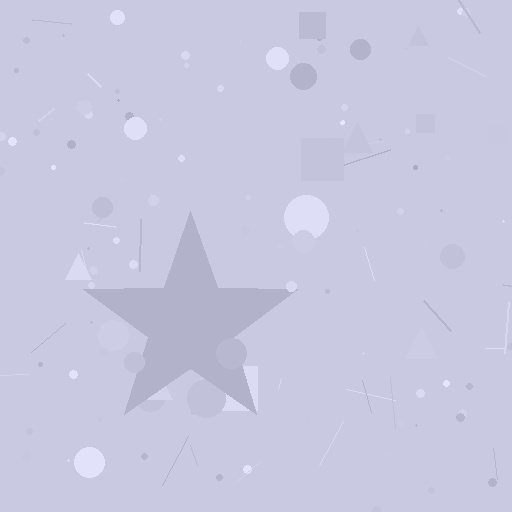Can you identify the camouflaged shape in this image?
The camouflaged shape is a star.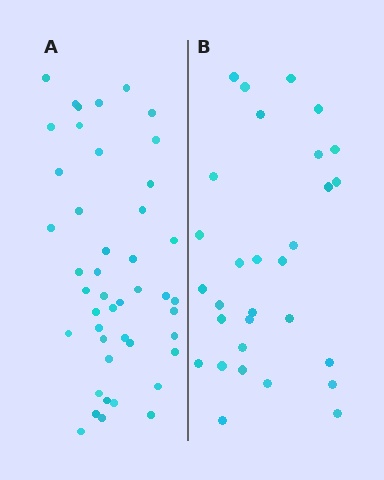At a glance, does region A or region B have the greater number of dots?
Region A (the left region) has more dots.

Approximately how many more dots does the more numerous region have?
Region A has approximately 15 more dots than region B.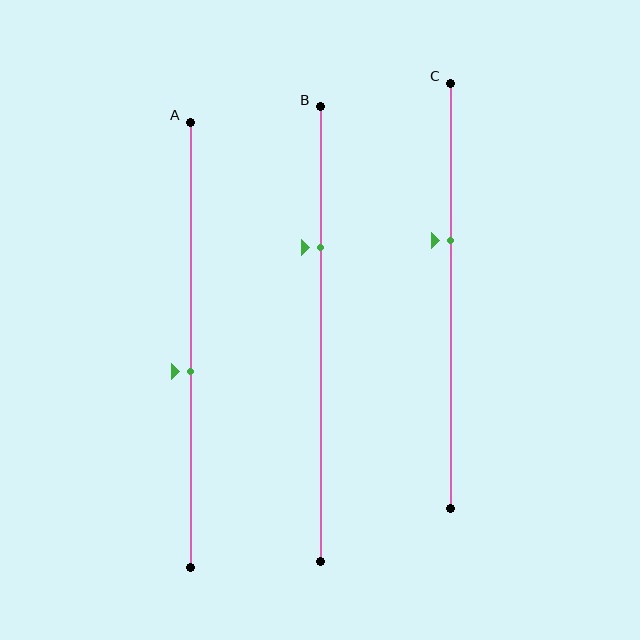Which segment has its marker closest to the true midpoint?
Segment A has its marker closest to the true midpoint.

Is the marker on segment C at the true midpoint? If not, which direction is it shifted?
No, the marker on segment C is shifted upward by about 13% of the segment length.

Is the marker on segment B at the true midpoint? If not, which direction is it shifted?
No, the marker on segment B is shifted upward by about 19% of the segment length.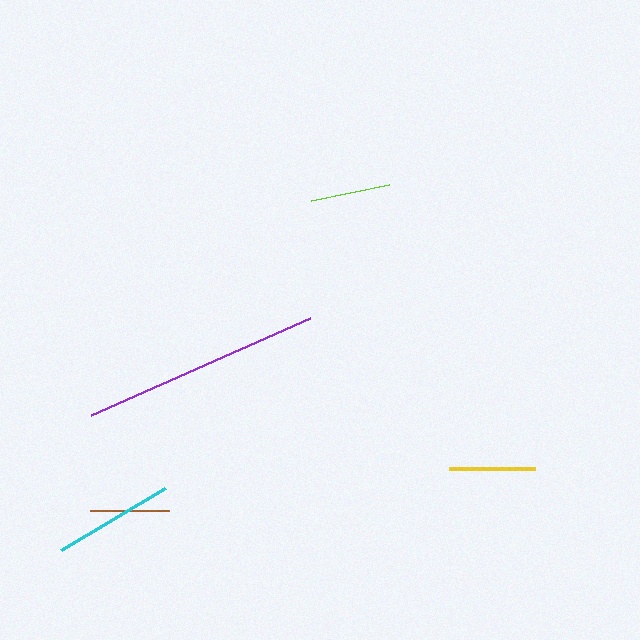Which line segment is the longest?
The purple line is the longest at approximately 240 pixels.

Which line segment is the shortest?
The brown line is the shortest at approximately 79 pixels.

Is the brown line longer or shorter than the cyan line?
The cyan line is longer than the brown line.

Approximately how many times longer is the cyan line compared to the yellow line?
The cyan line is approximately 1.4 times the length of the yellow line.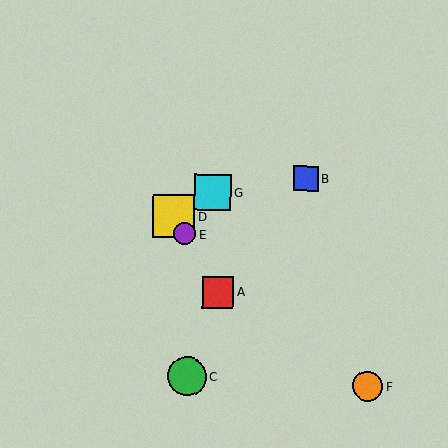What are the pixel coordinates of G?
Object G is at (212, 192).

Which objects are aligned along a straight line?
Objects A, D, E are aligned along a straight line.